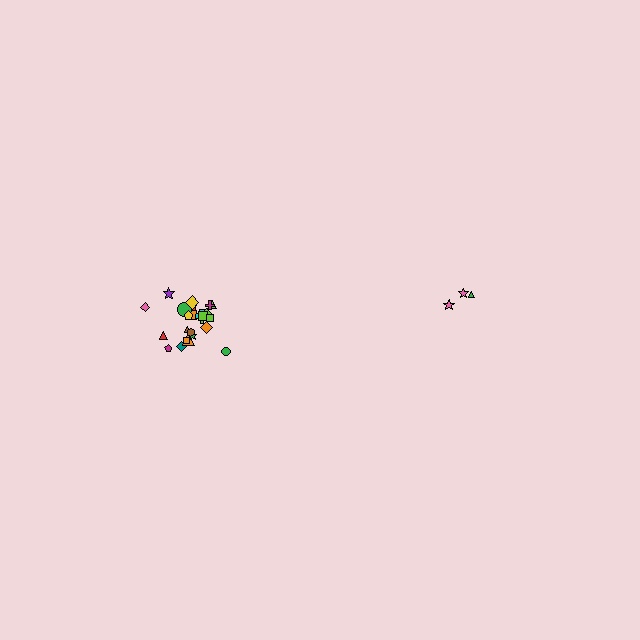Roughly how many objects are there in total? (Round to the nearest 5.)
Roughly 30 objects in total.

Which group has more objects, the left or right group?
The left group.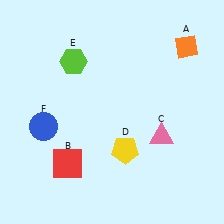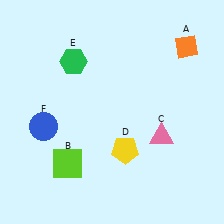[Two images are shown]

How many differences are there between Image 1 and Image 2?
There are 2 differences between the two images.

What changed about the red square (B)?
In Image 1, B is red. In Image 2, it changed to lime.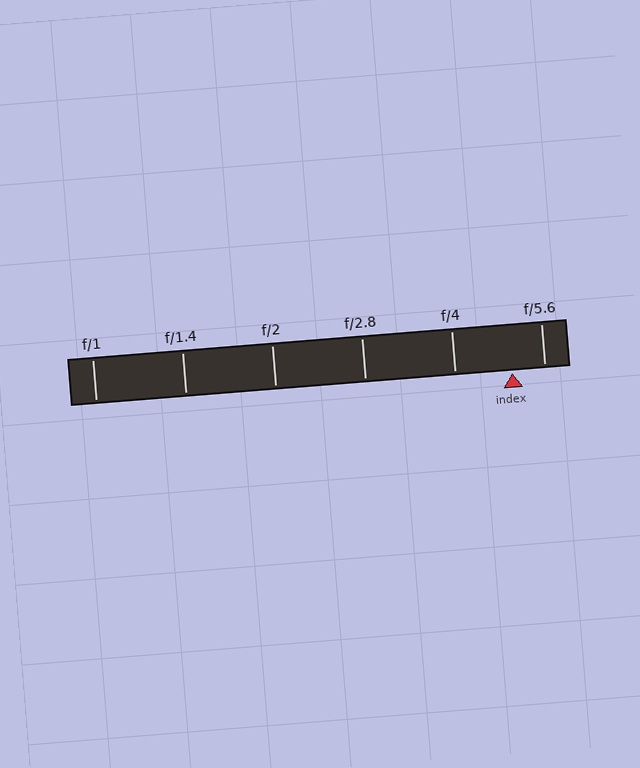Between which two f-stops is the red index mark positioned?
The index mark is between f/4 and f/5.6.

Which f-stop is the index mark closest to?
The index mark is closest to f/5.6.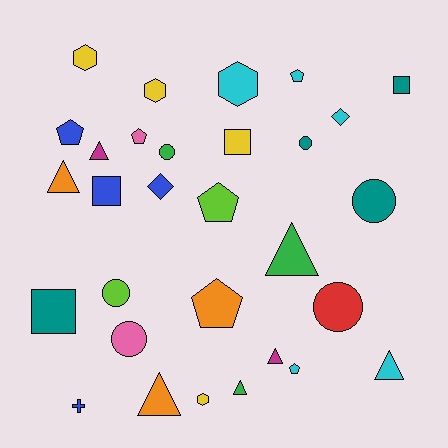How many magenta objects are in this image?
There are 2 magenta objects.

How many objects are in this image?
There are 30 objects.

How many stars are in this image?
There are no stars.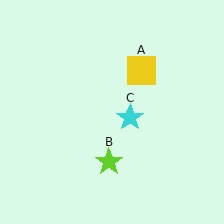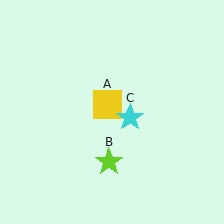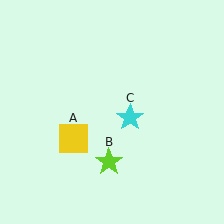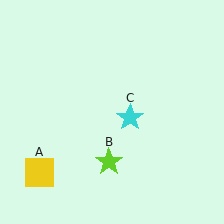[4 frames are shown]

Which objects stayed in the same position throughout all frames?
Lime star (object B) and cyan star (object C) remained stationary.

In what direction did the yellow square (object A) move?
The yellow square (object A) moved down and to the left.